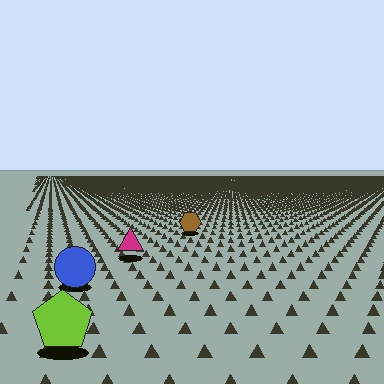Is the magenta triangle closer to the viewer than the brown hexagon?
Yes. The magenta triangle is closer — you can tell from the texture gradient: the ground texture is coarser near it.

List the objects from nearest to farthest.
From nearest to farthest: the lime pentagon, the blue circle, the magenta triangle, the brown hexagon.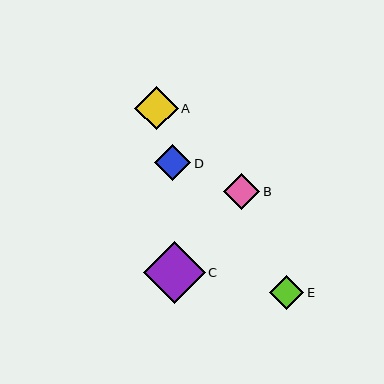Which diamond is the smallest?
Diamond E is the smallest with a size of approximately 34 pixels.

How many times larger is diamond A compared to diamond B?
Diamond A is approximately 1.2 times the size of diamond B.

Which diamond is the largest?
Diamond C is the largest with a size of approximately 62 pixels.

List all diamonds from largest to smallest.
From largest to smallest: C, A, B, D, E.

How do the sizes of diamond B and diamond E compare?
Diamond B and diamond E are approximately the same size.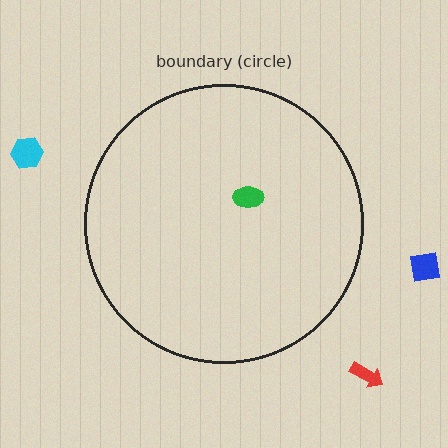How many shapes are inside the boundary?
1 inside, 3 outside.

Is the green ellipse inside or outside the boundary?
Inside.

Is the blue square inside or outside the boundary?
Outside.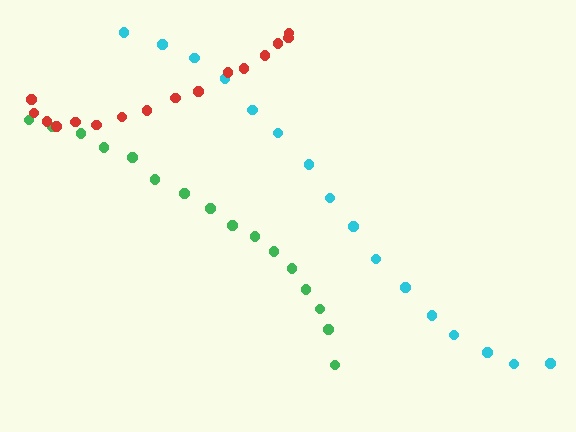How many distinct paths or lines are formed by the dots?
There are 3 distinct paths.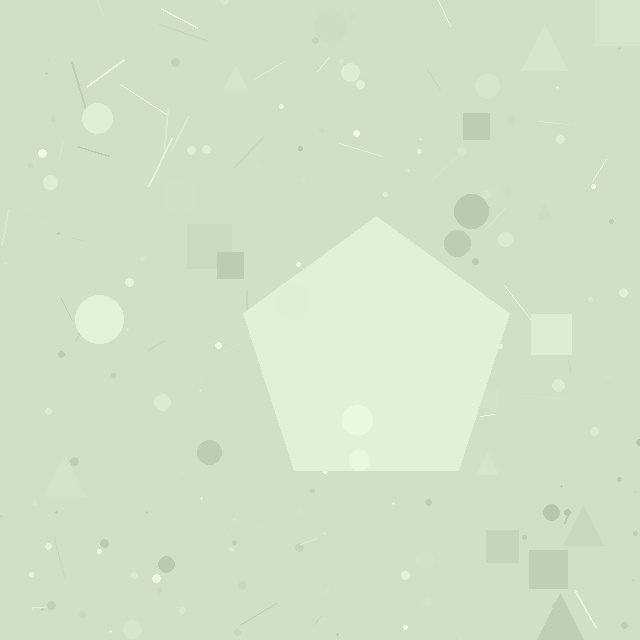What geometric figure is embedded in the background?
A pentagon is embedded in the background.